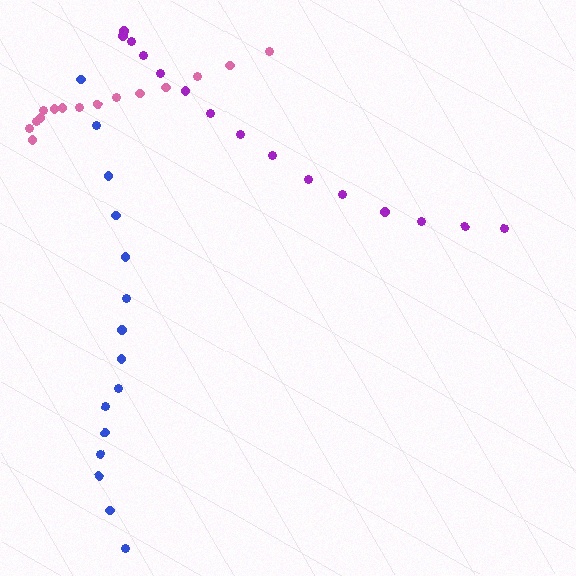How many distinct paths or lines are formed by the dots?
There are 3 distinct paths.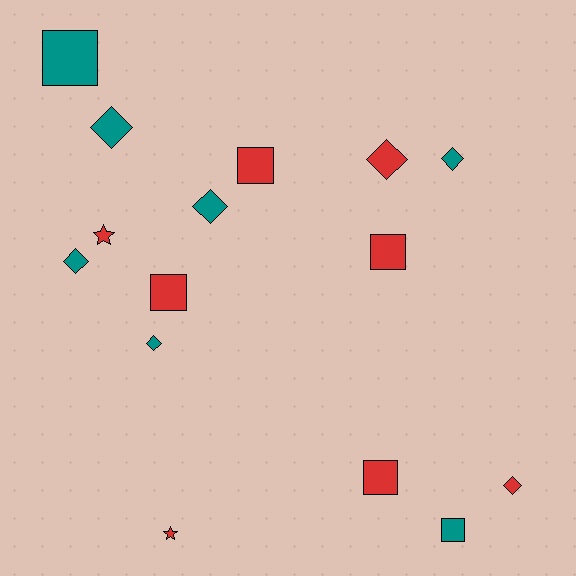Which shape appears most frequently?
Diamond, with 7 objects.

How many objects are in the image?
There are 15 objects.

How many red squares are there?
There are 4 red squares.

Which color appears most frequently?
Red, with 8 objects.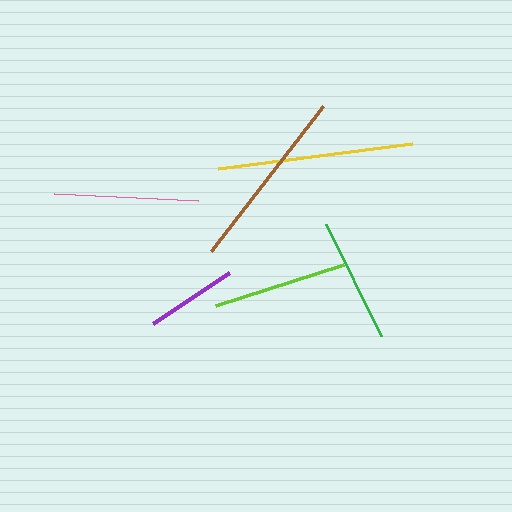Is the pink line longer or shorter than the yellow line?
The yellow line is longer than the pink line.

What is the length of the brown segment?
The brown segment is approximately 183 pixels long.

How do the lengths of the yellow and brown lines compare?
The yellow and brown lines are approximately the same length.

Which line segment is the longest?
The yellow line is the longest at approximately 196 pixels.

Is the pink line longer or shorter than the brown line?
The brown line is longer than the pink line.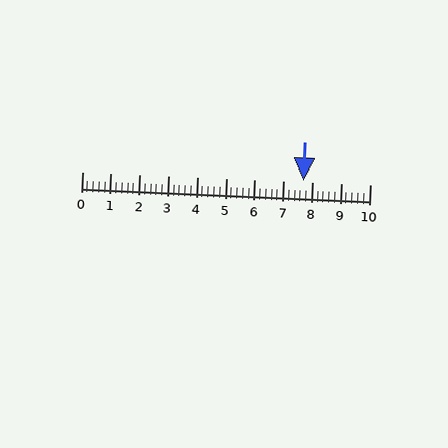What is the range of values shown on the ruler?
The ruler shows values from 0 to 10.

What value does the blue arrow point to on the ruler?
The blue arrow points to approximately 7.7.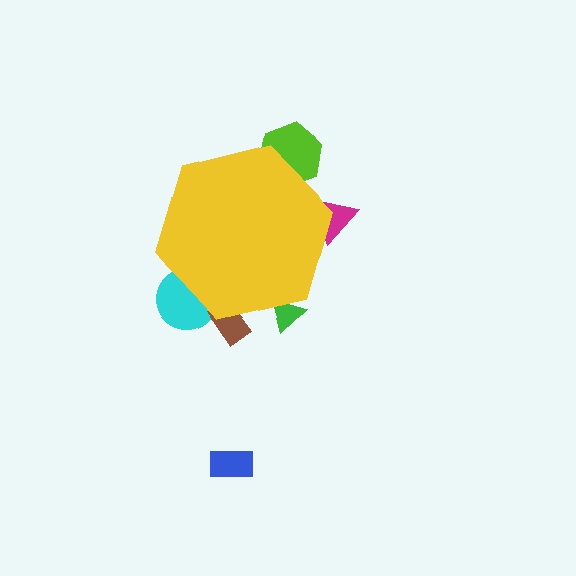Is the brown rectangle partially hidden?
Yes, the brown rectangle is partially hidden behind the yellow hexagon.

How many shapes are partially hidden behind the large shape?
5 shapes are partially hidden.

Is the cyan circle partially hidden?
Yes, the cyan circle is partially hidden behind the yellow hexagon.